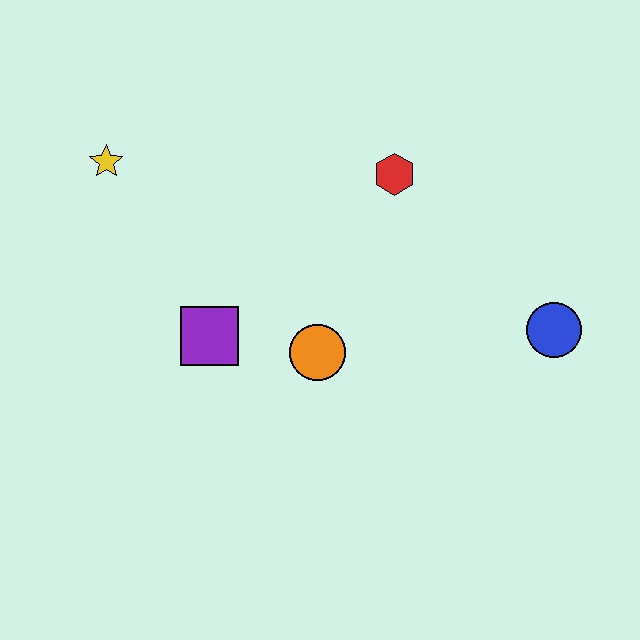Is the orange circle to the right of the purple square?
Yes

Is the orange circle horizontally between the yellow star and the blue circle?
Yes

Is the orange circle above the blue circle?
No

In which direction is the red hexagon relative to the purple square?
The red hexagon is to the right of the purple square.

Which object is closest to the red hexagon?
The orange circle is closest to the red hexagon.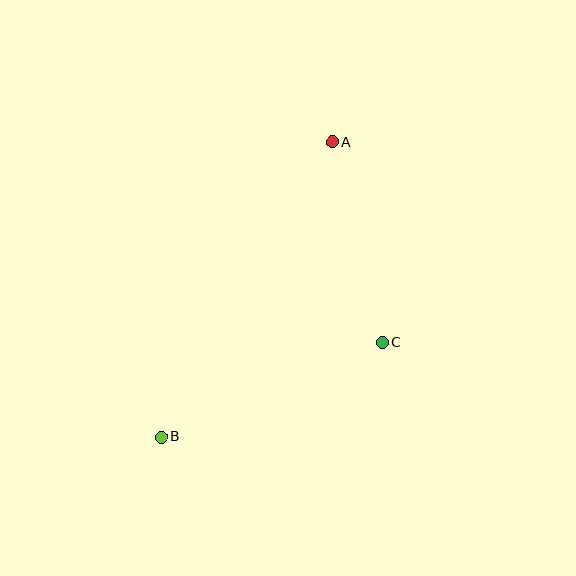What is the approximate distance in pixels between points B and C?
The distance between B and C is approximately 240 pixels.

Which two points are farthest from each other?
Points A and B are farthest from each other.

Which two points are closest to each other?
Points A and C are closest to each other.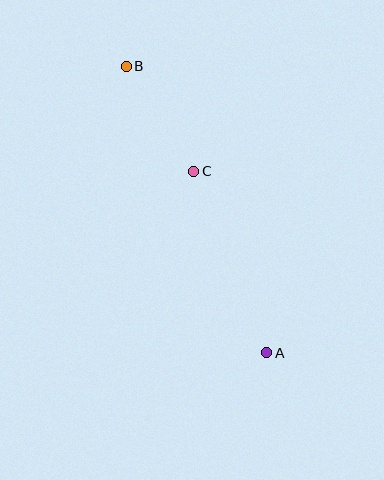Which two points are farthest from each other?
Points A and B are farthest from each other.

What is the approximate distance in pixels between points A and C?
The distance between A and C is approximately 196 pixels.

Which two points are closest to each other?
Points B and C are closest to each other.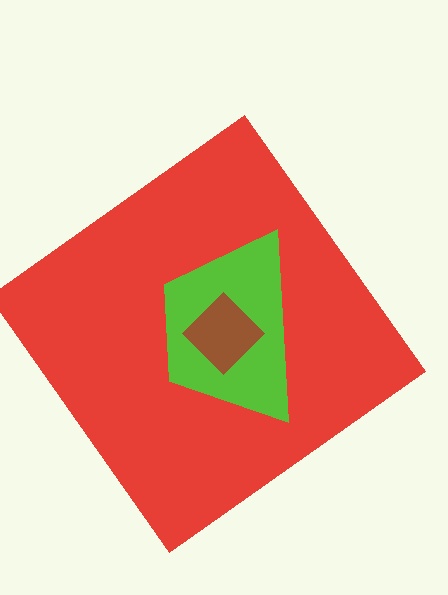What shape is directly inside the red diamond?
The lime trapezoid.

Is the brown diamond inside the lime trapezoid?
Yes.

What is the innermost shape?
The brown diamond.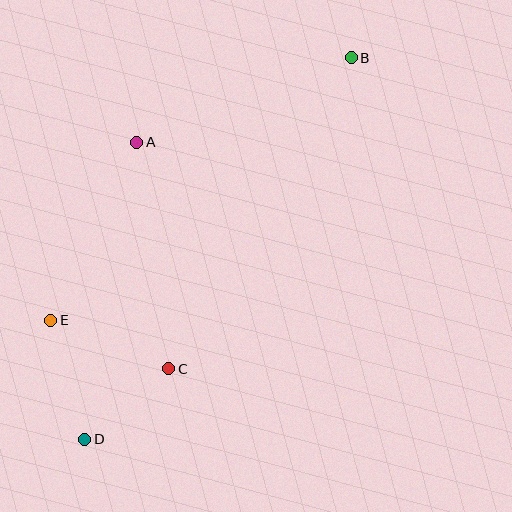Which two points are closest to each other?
Points C and D are closest to each other.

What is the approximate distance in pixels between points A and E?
The distance between A and E is approximately 198 pixels.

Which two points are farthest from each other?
Points B and D are farthest from each other.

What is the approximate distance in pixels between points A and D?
The distance between A and D is approximately 301 pixels.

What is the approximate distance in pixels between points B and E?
The distance between B and E is approximately 399 pixels.